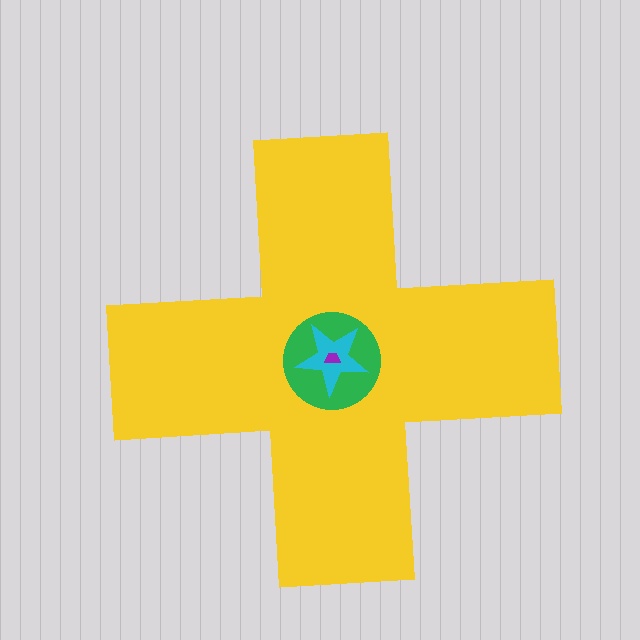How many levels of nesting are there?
4.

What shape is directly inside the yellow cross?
The green circle.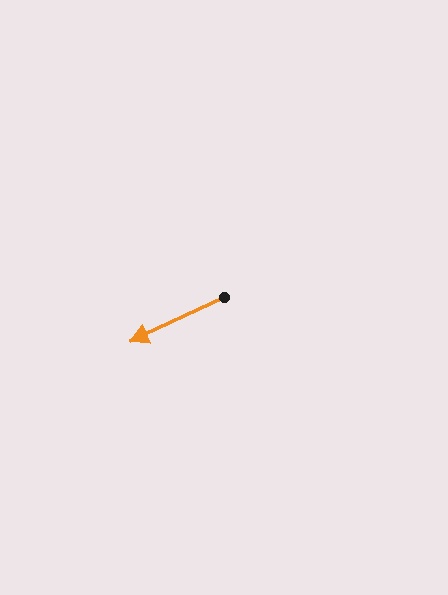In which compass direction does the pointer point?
Southwest.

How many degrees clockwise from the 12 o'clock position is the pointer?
Approximately 245 degrees.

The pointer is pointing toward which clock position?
Roughly 8 o'clock.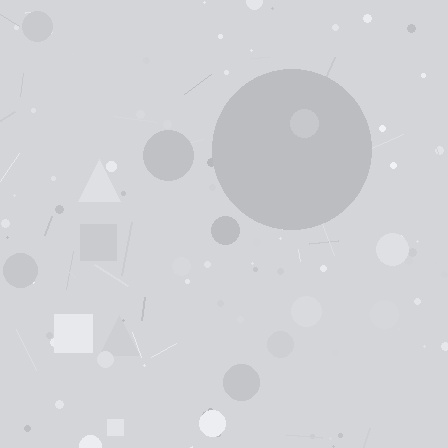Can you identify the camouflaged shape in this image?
The camouflaged shape is a circle.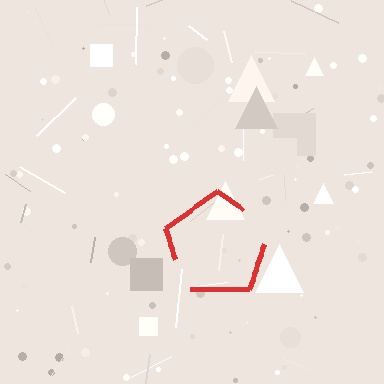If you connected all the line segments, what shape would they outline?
They would outline a pentagon.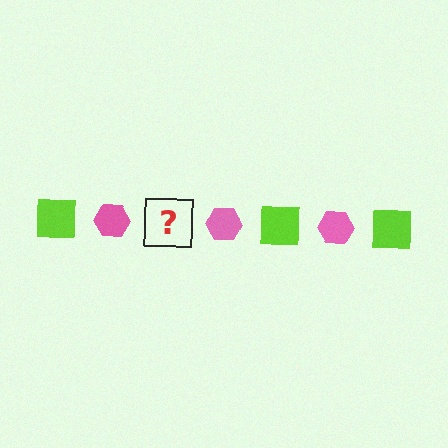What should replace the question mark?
The question mark should be replaced with a lime square.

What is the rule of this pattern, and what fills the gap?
The rule is that the pattern alternates between lime square and pink hexagon. The gap should be filled with a lime square.